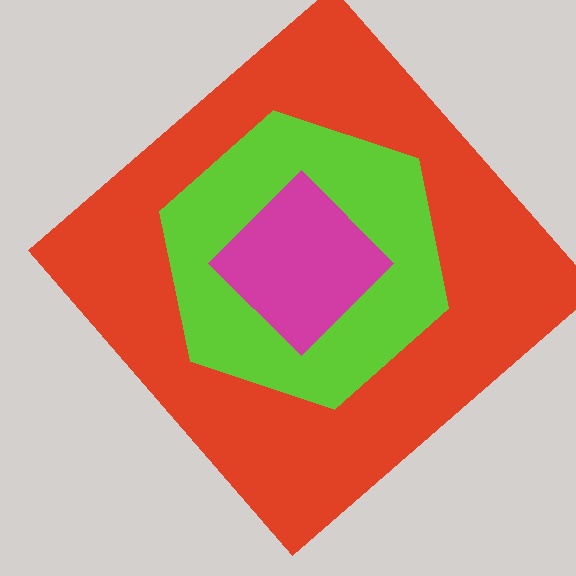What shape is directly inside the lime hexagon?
The magenta diamond.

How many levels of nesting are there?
3.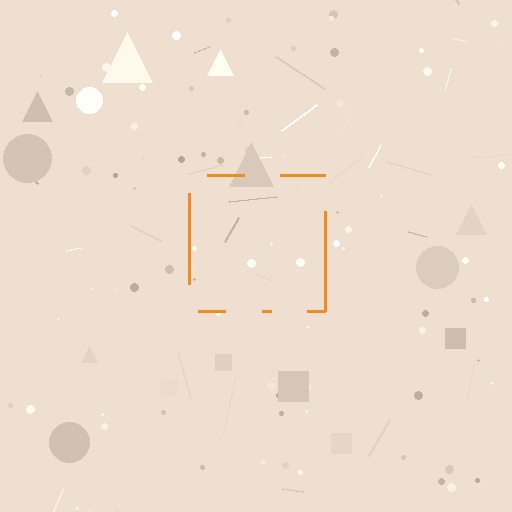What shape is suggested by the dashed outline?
The dashed outline suggests a square.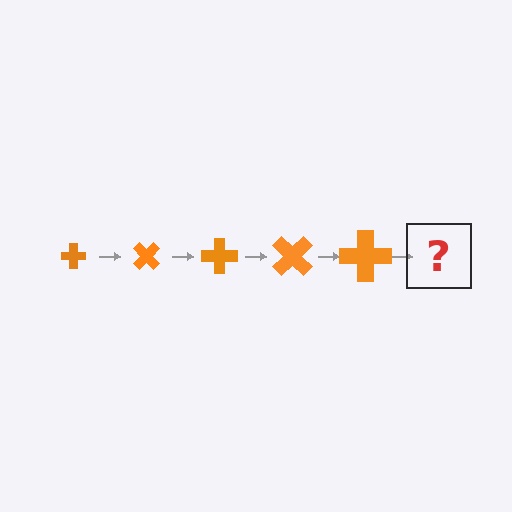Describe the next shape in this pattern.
It should be a cross, larger than the previous one and rotated 225 degrees from the start.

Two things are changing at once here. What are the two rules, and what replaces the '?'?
The two rules are that the cross grows larger each step and it rotates 45 degrees each step. The '?' should be a cross, larger than the previous one and rotated 225 degrees from the start.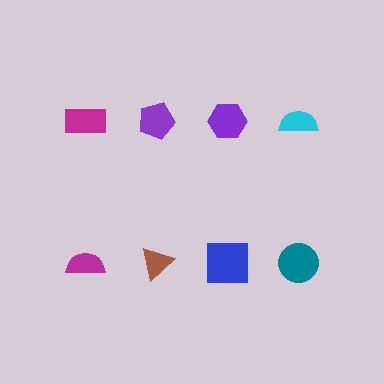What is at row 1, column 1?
A magenta rectangle.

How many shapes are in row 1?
4 shapes.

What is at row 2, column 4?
A teal circle.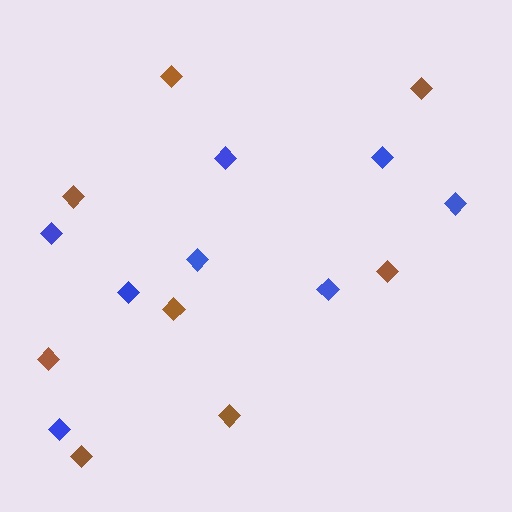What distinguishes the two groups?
There are 2 groups: one group of blue diamonds (8) and one group of brown diamonds (8).